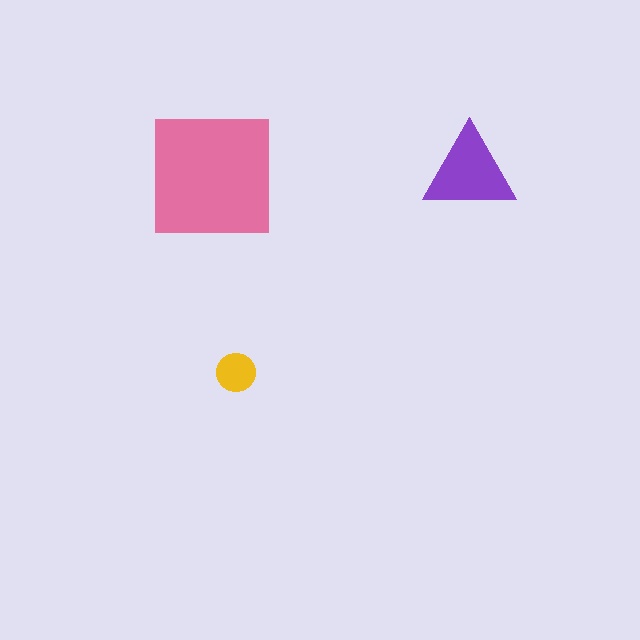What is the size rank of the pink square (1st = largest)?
1st.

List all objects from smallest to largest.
The yellow circle, the purple triangle, the pink square.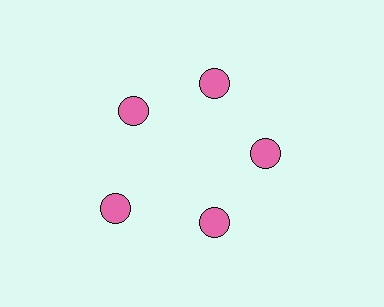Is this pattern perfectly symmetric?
No. The 5 pink circles are arranged in a ring, but one element near the 8 o'clock position is pushed outward from the center, breaking the 5-fold rotational symmetry.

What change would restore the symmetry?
The symmetry would be restored by moving it inward, back onto the ring so that all 5 circles sit at equal angles and equal distance from the center.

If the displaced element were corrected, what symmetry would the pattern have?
It would have 5-fold rotational symmetry — the pattern would map onto itself every 72 degrees.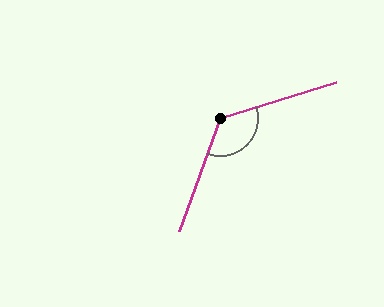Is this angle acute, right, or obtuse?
It is obtuse.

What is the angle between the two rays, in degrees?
Approximately 127 degrees.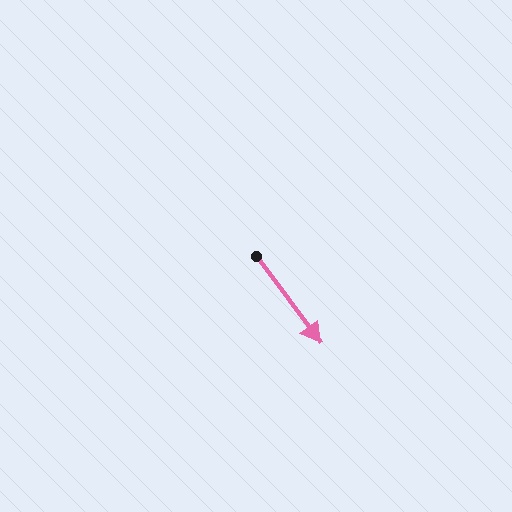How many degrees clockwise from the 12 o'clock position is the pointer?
Approximately 143 degrees.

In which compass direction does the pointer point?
Southeast.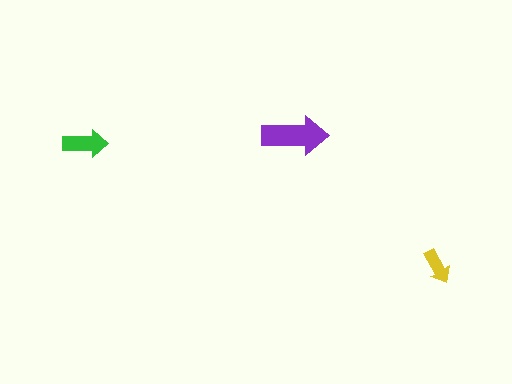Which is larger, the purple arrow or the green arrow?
The purple one.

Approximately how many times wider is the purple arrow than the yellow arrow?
About 2 times wider.